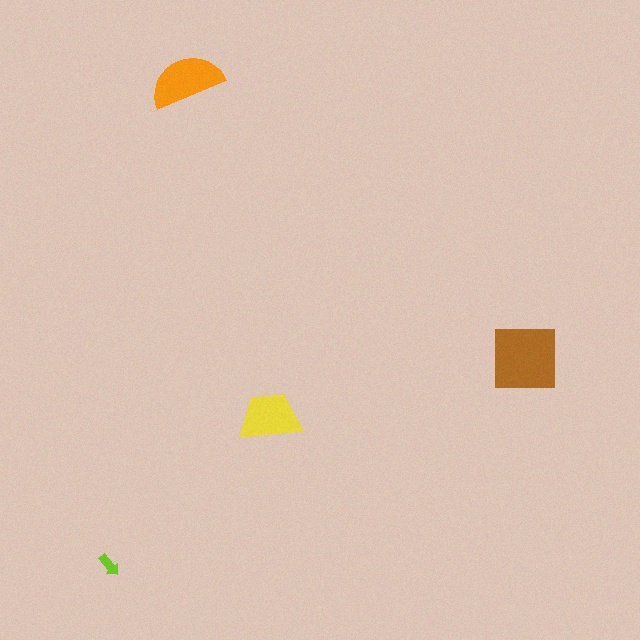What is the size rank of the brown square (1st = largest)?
1st.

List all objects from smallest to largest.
The lime arrow, the yellow trapezoid, the orange semicircle, the brown square.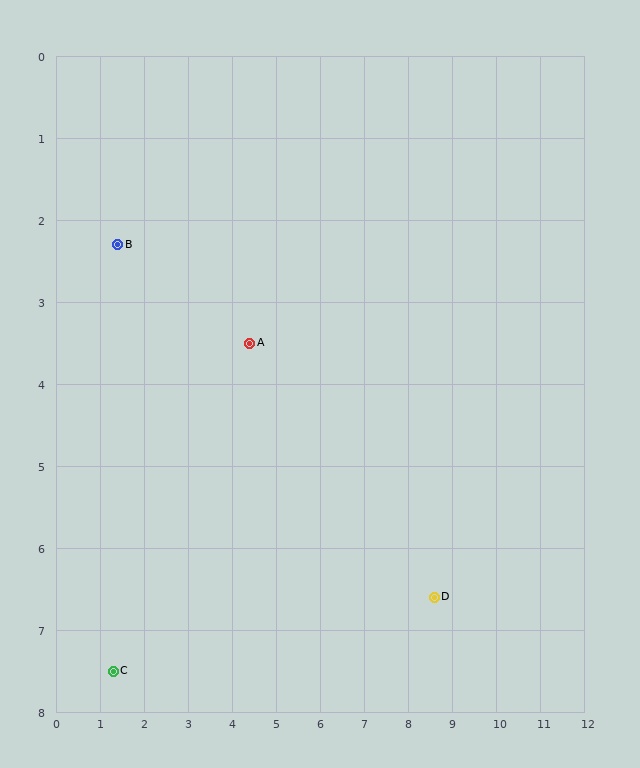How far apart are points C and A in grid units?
Points C and A are about 5.1 grid units apart.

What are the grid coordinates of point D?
Point D is at approximately (8.6, 6.6).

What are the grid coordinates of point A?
Point A is at approximately (4.4, 3.5).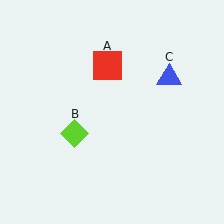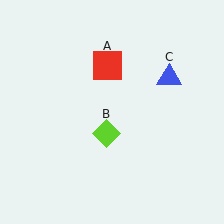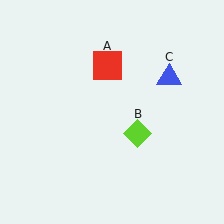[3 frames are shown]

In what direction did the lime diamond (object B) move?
The lime diamond (object B) moved right.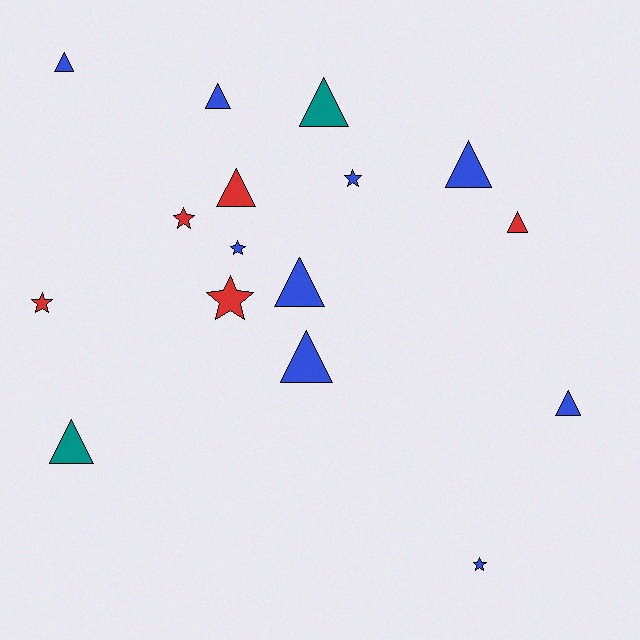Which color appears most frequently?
Blue, with 9 objects.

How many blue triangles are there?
There are 6 blue triangles.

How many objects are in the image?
There are 16 objects.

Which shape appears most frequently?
Triangle, with 10 objects.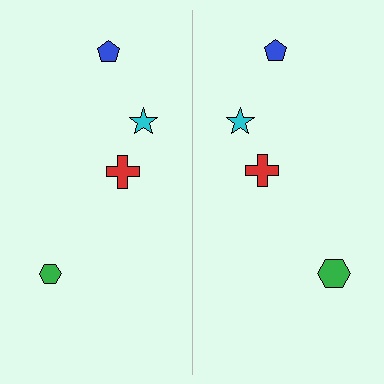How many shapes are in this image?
There are 8 shapes in this image.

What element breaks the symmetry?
The green hexagon on the right side has a different size than its mirror counterpart.